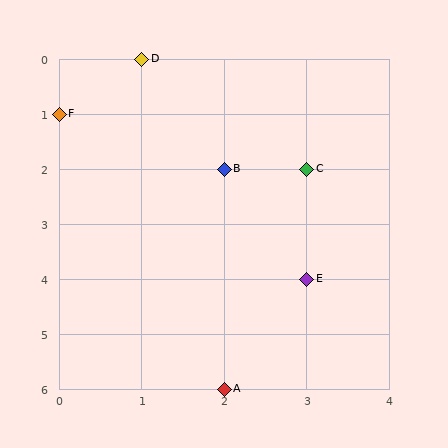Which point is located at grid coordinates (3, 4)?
Point E is at (3, 4).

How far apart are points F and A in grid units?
Points F and A are 2 columns and 5 rows apart (about 5.4 grid units diagonally).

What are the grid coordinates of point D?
Point D is at grid coordinates (1, 0).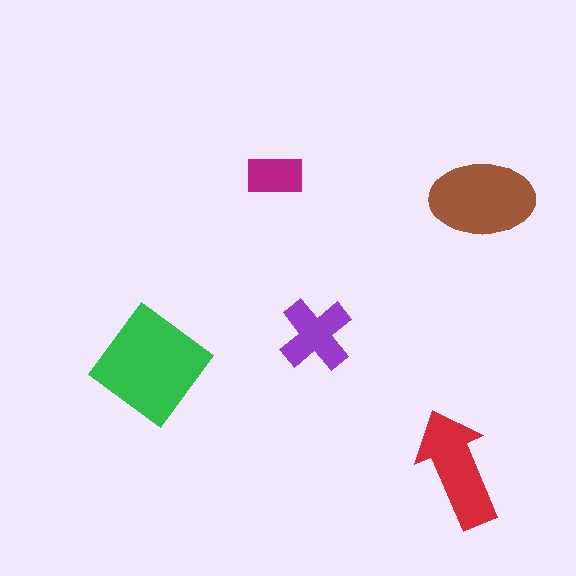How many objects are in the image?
There are 5 objects in the image.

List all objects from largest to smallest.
The green diamond, the brown ellipse, the red arrow, the purple cross, the magenta rectangle.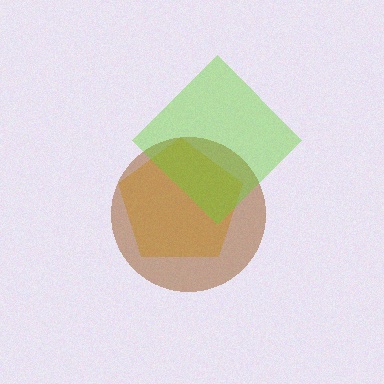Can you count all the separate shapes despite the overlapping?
Yes, there are 3 separate shapes.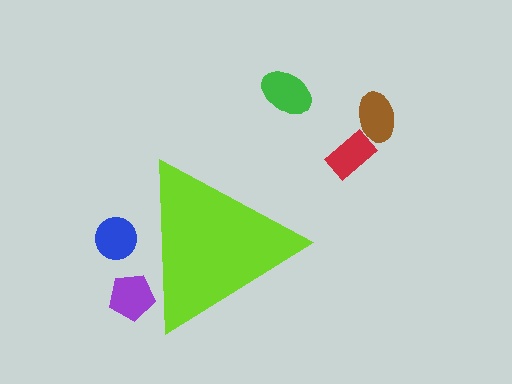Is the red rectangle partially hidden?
No, the red rectangle is fully visible.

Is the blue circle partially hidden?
Yes, the blue circle is partially hidden behind the lime triangle.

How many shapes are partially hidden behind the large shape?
2 shapes are partially hidden.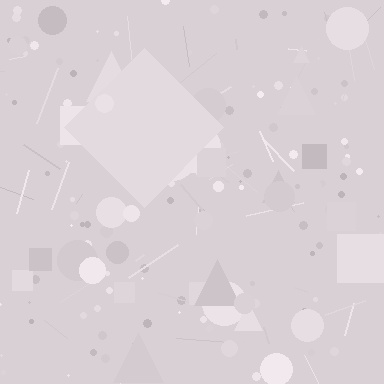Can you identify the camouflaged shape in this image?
The camouflaged shape is a diamond.